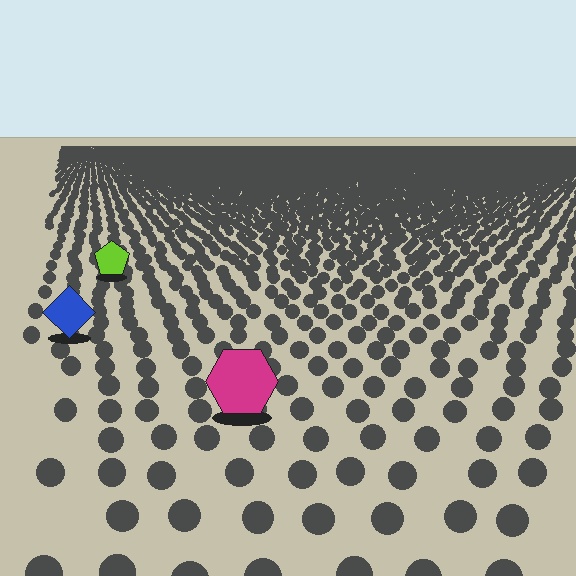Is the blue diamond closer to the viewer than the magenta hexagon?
No. The magenta hexagon is closer — you can tell from the texture gradient: the ground texture is coarser near it.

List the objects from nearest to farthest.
From nearest to farthest: the magenta hexagon, the blue diamond, the lime pentagon.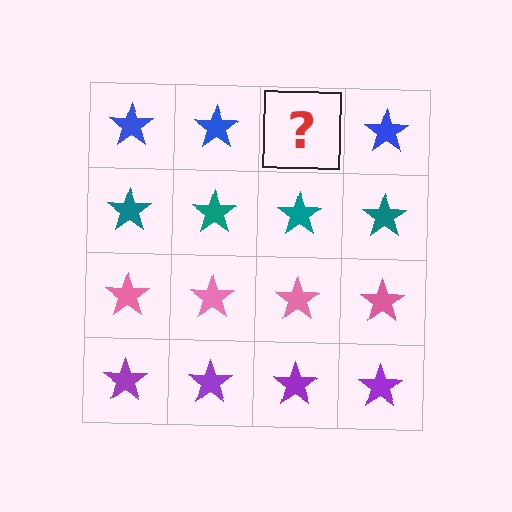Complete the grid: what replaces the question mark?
The question mark should be replaced with a blue star.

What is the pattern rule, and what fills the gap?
The rule is that each row has a consistent color. The gap should be filled with a blue star.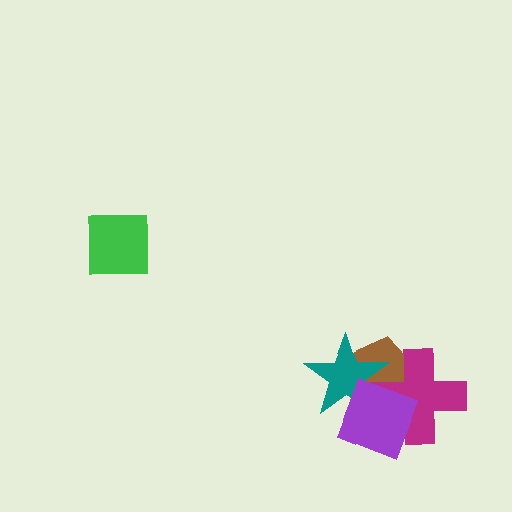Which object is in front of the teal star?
The purple diamond is in front of the teal star.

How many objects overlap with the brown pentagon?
3 objects overlap with the brown pentagon.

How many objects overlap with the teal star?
3 objects overlap with the teal star.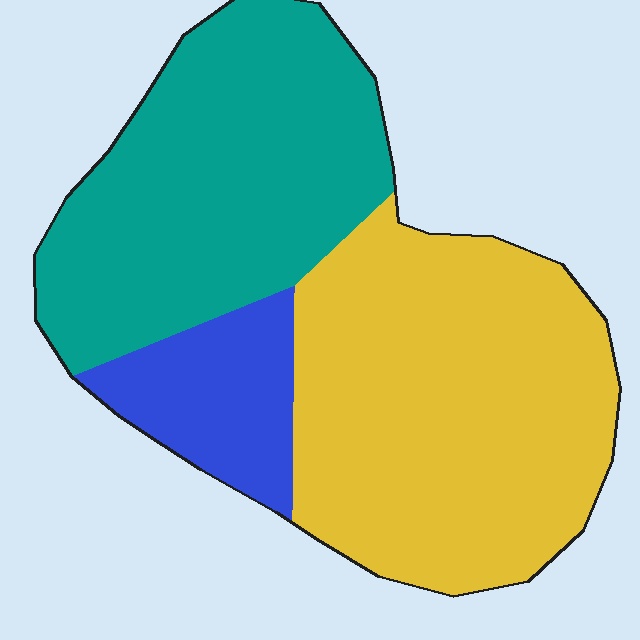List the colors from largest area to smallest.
From largest to smallest: yellow, teal, blue.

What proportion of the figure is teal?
Teal covers around 40% of the figure.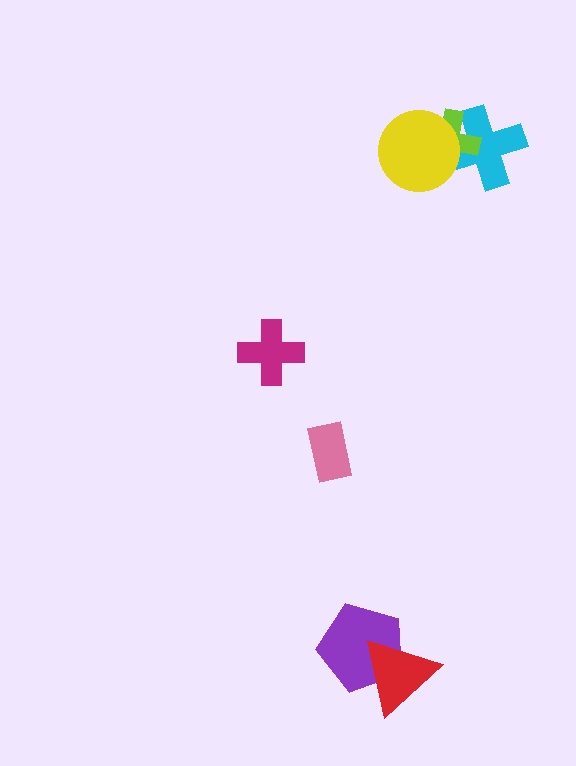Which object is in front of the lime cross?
The yellow circle is in front of the lime cross.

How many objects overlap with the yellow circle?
2 objects overlap with the yellow circle.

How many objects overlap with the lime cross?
2 objects overlap with the lime cross.